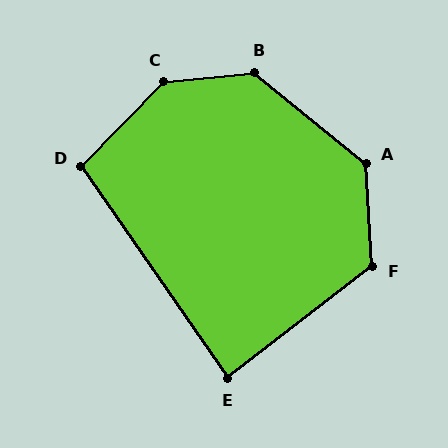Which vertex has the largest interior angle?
C, at approximately 140 degrees.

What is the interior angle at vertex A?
Approximately 133 degrees (obtuse).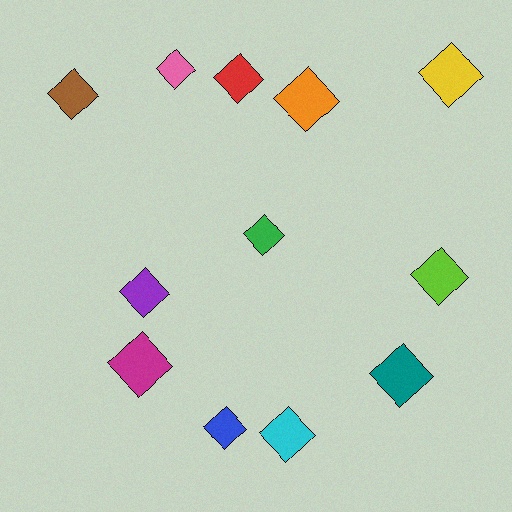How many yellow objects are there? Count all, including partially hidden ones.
There is 1 yellow object.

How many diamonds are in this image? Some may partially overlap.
There are 12 diamonds.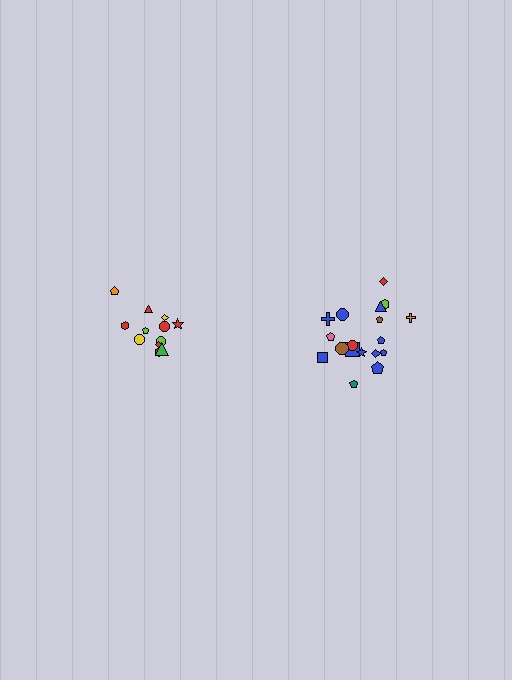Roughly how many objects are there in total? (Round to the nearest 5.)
Roughly 30 objects in total.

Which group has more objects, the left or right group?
The right group.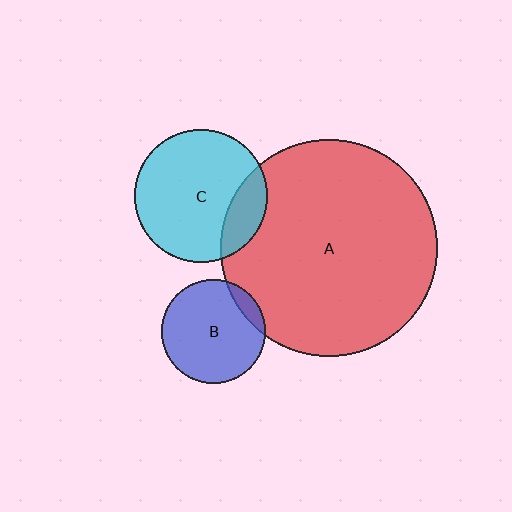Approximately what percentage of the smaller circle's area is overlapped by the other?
Approximately 10%.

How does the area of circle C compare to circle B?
Approximately 1.6 times.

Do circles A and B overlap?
Yes.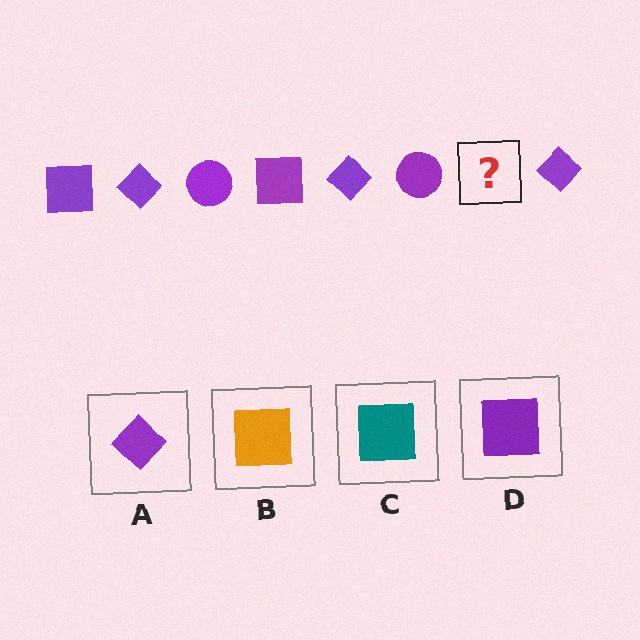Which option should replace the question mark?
Option D.